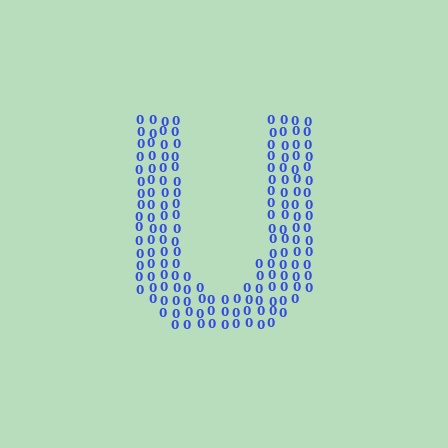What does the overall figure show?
The overall figure shows the letter U.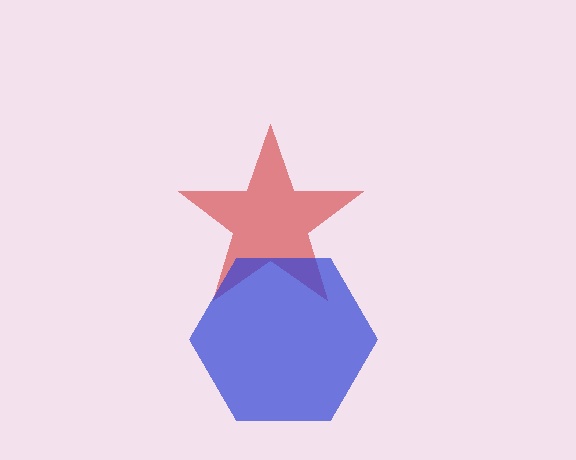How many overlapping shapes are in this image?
There are 2 overlapping shapes in the image.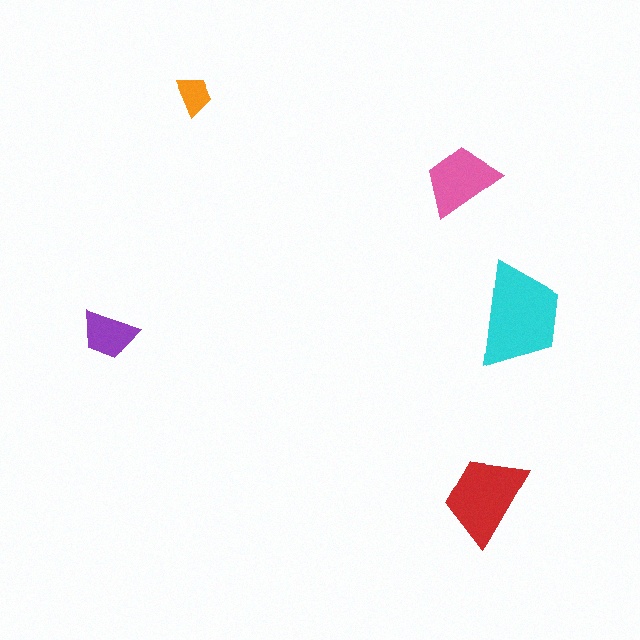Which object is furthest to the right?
The cyan trapezoid is rightmost.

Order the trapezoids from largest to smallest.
the cyan one, the red one, the pink one, the purple one, the orange one.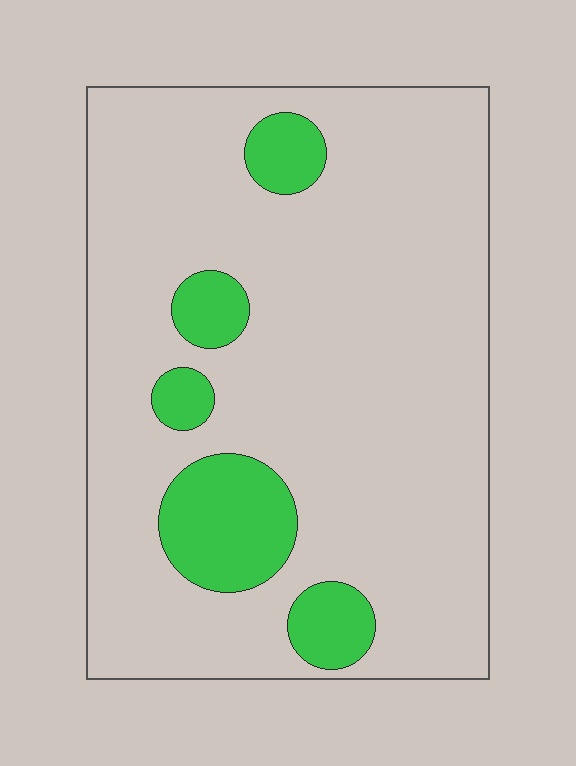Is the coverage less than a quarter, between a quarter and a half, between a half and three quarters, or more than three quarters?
Less than a quarter.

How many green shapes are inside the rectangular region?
5.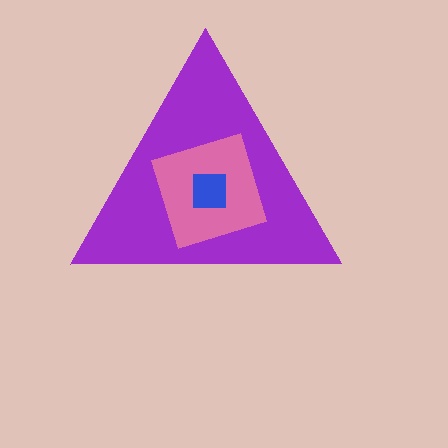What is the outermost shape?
The purple triangle.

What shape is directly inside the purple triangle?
The pink diamond.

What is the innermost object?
The blue square.